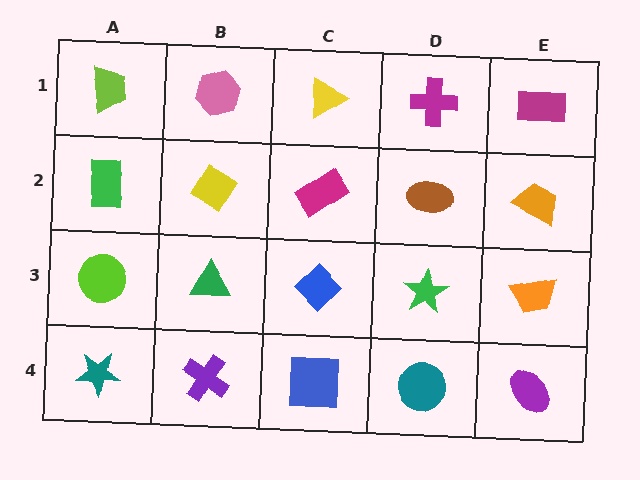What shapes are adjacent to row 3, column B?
A yellow diamond (row 2, column B), a purple cross (row 4, column B), a lime circle (row 3, column A), a blue diamond (row 3, column C).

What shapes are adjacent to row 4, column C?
A blue diamond (row 3, column C), a purple cross (row 4, column B), a teal circle (row 4, column D).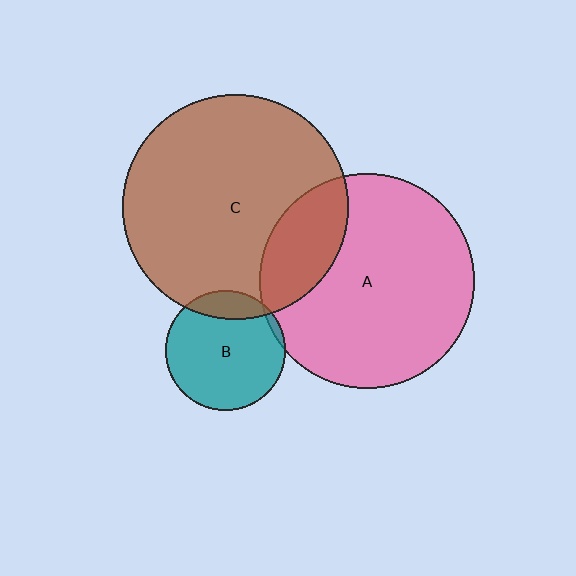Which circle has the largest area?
Circle C (brown).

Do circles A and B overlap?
Yes.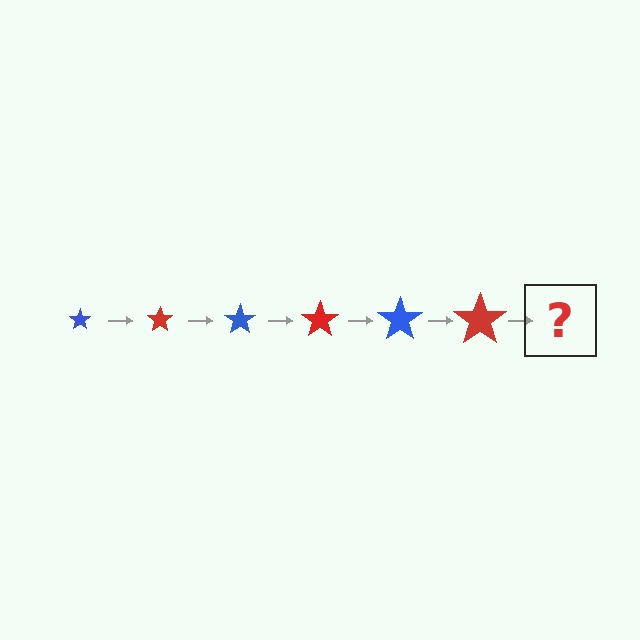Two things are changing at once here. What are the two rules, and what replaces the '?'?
The two rules are that the star grows larger each step and the color cycles through blue and red. The '?' should be a blue star, larger than the previous one.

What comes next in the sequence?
The next element should be a blue star, larger than the previous one.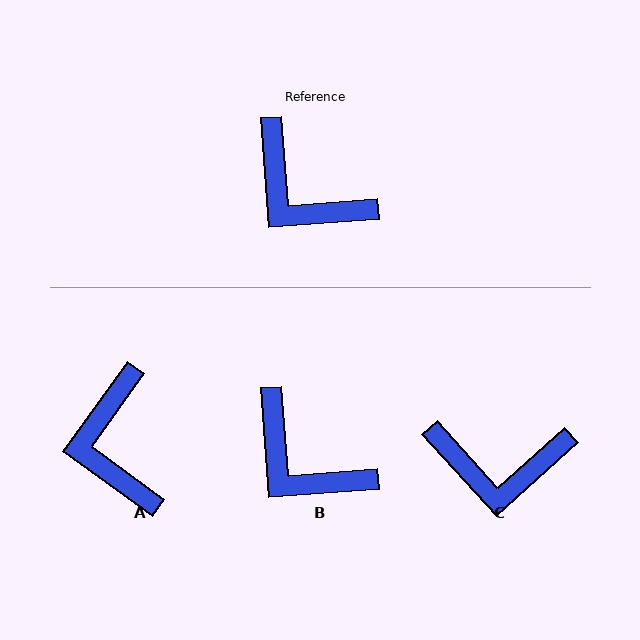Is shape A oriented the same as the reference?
No, it is off by about 40 degrees.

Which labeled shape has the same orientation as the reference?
B.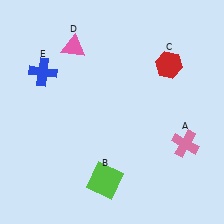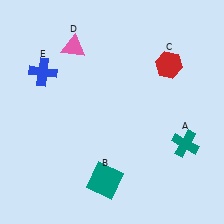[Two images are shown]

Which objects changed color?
A changed from pink to teal. B changed from lime to teal.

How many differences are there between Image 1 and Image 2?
There are 2 differences between the two images.